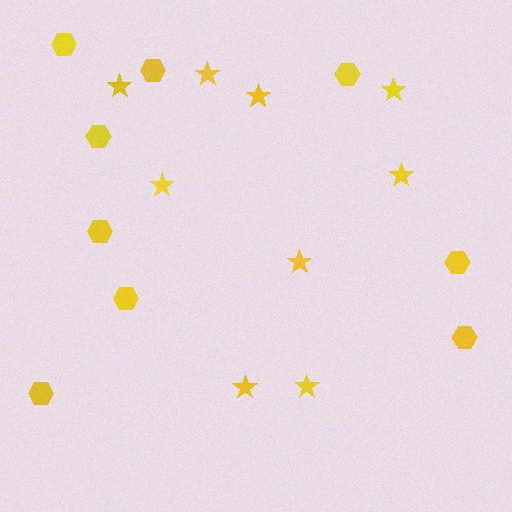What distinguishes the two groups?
There are 2 groups: one group of stars (9) and one group of hexagons (9).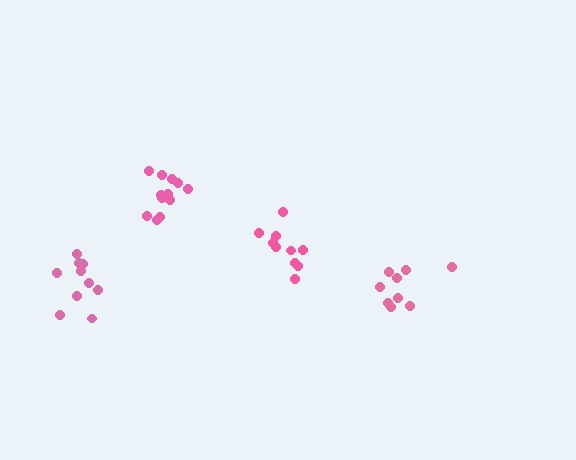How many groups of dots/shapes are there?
There are 4 groups.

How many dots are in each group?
Group 1: 9 dots, Group 2: 10 dots, Group 3: 10 dots, Group 4: 12 dots (41 total).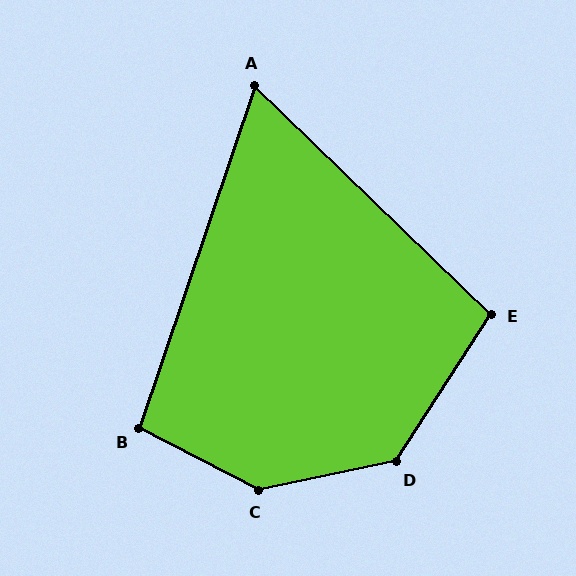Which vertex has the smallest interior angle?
A, at approximately 65 degrees.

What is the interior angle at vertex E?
Approximately 101 degrees (obtuse).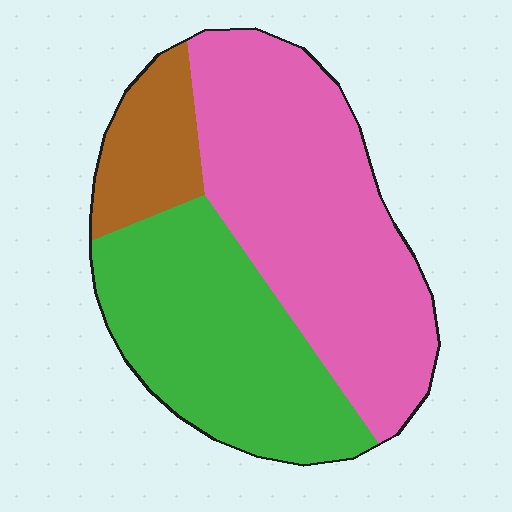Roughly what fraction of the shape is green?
Green takes up about three eighths (3/8) of the shape.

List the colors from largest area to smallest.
From largest to smallest: pink, green, brown.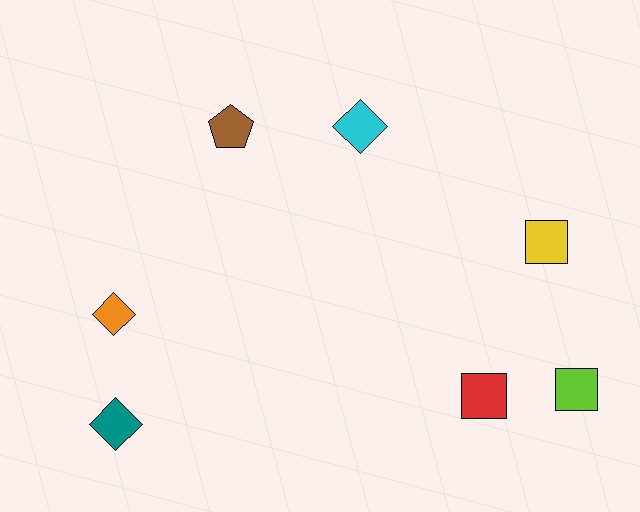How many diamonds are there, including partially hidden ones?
There are 3 diamonds.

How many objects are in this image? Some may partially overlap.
There are 7 objects.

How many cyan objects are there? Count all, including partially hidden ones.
There is 1 cyan object.